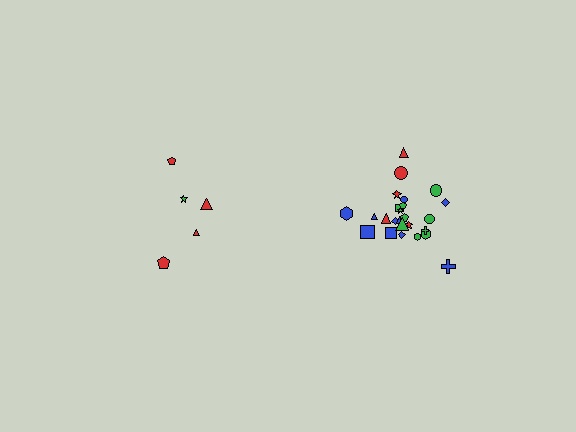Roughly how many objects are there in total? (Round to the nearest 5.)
Roughly 30 objects in total.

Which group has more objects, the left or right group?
The right group.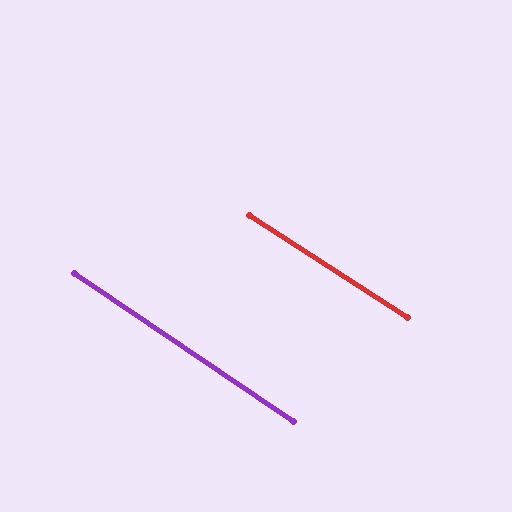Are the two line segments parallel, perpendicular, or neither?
Parallel — their directions differ by only 1.1°.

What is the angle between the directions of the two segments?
Approximately 1 degree.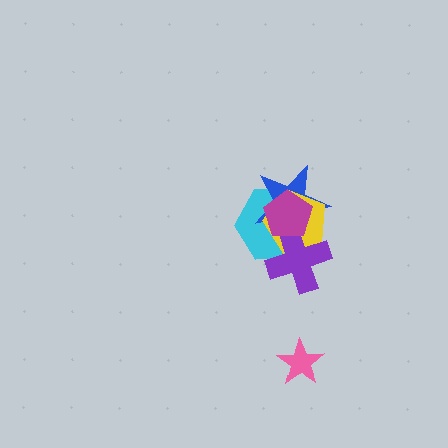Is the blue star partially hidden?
Yes, it is partially covered by another shape.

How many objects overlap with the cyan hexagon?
4 objects overlap with the cyan hexagon.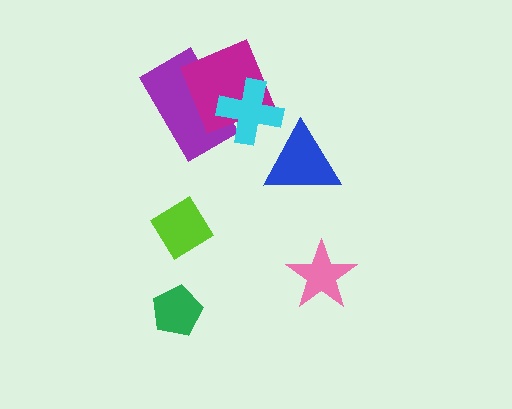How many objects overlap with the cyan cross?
2 objects overlap with the cyan cross.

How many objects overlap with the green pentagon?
0 objects overlap with the green pentagon.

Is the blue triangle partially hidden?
No, no other shape covers it.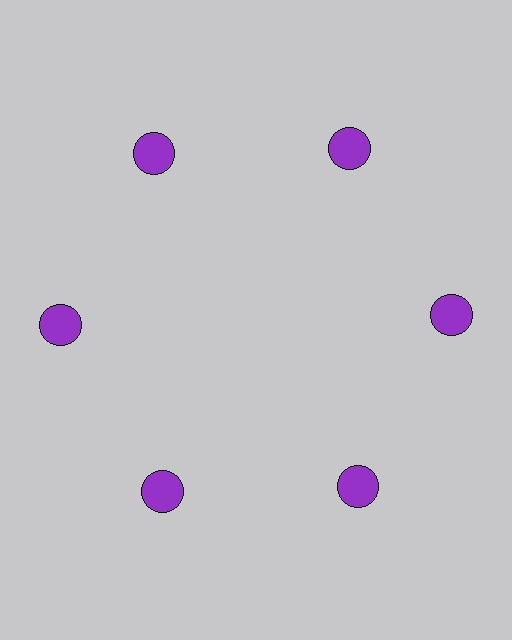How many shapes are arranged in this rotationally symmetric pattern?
There are 6 shapes, arranged in 6 groups of 1.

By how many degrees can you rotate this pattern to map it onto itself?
The pattern maps onto itself every 60 degrees of rotation.